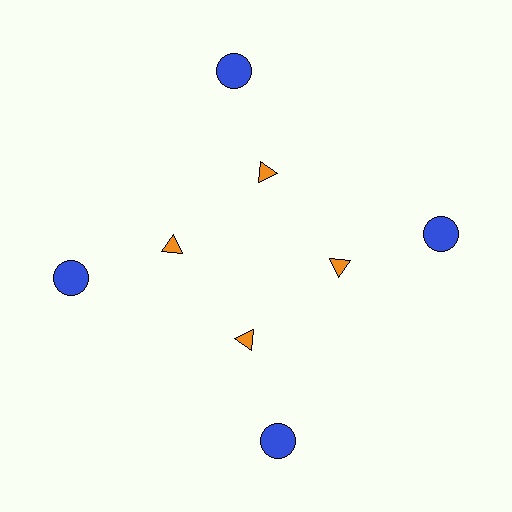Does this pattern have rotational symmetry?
Yes, this pattern has 4-fold rotational symmetry. It looks the same after rotating 90 degrees around the center.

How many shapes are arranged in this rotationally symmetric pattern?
There are 8 shapes, arranged in 4 groups of 2.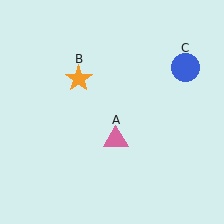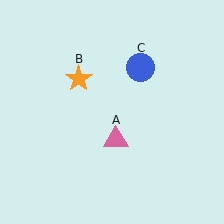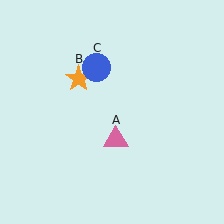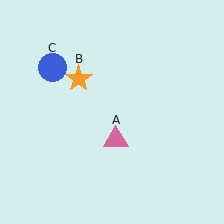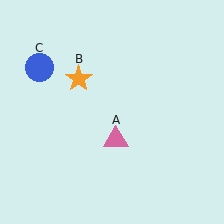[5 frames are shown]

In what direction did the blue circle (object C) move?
The blue circle (object C) moved left.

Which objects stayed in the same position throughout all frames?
Pink triangle (object A) and orange star (object B) remained stationary.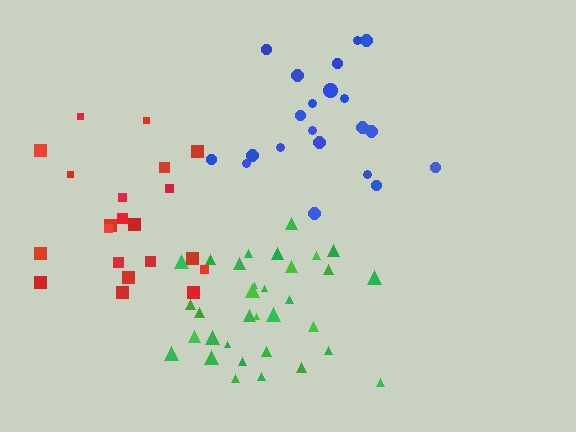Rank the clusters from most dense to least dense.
green, blue, red.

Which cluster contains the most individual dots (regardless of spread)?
Green (34).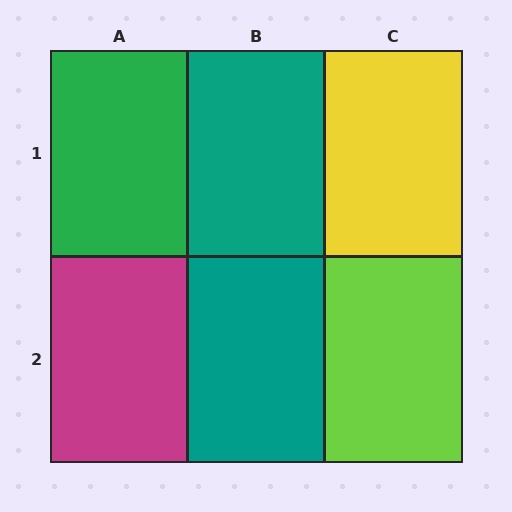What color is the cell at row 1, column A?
Green.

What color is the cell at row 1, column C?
Yellow.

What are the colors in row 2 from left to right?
Magenta, teal, lime.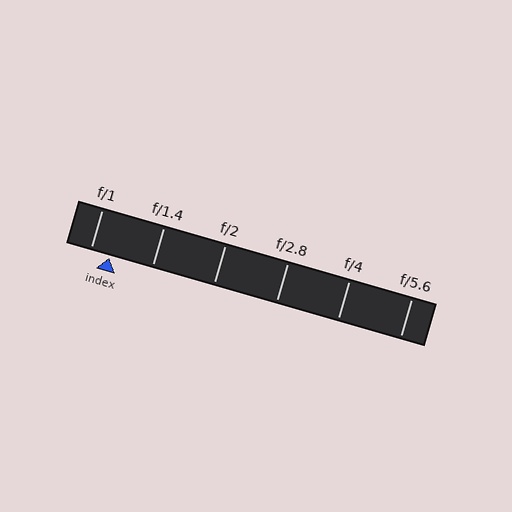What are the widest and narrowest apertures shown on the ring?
The widest aperture shown is f/1 and the narrowest is f/5.6.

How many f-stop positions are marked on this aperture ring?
There are 6 f-stop positions marked.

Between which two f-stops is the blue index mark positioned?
The index mark is between f/1 and f/1.4.